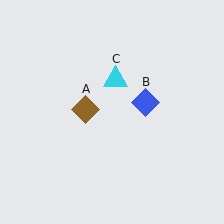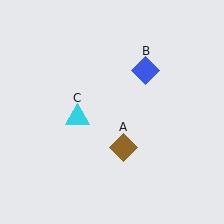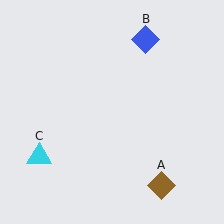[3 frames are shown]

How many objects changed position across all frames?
3 objects changed position: brown diamond (object A), blue diamond (object B), cyan triangle (object C).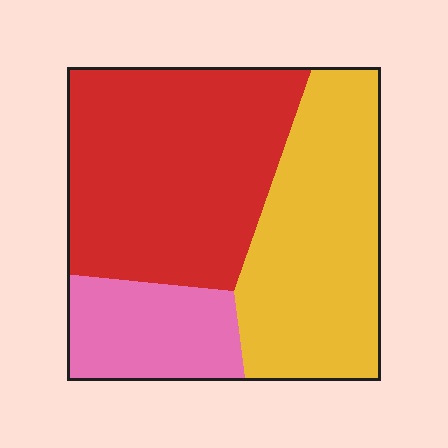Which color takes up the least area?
Pink, at roughly 15%.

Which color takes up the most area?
Red, at roughly 45%.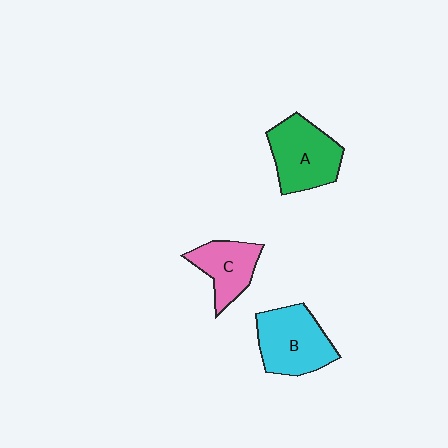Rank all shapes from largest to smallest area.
From largest to smallest: B (cyan), A (green), C (pink).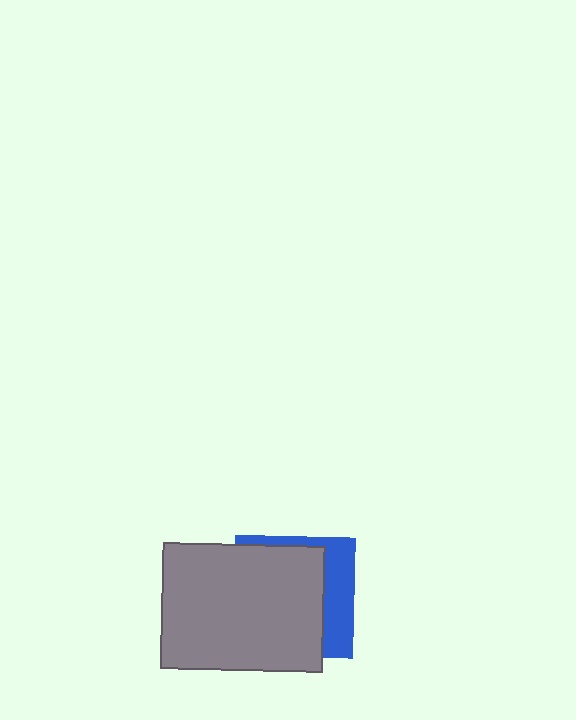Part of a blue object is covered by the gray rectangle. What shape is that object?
It is a square.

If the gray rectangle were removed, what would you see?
You would see the complete blue square.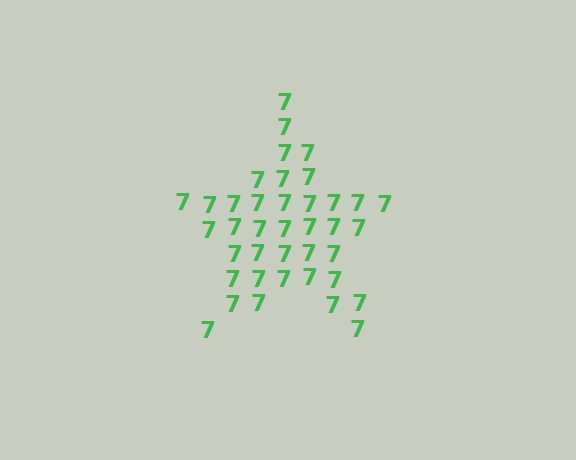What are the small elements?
The small elements are digit 7's.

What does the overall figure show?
The overall figure shows a star.